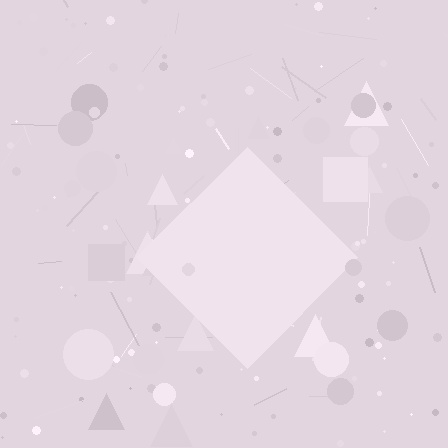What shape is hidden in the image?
A diamond is hidden in the image.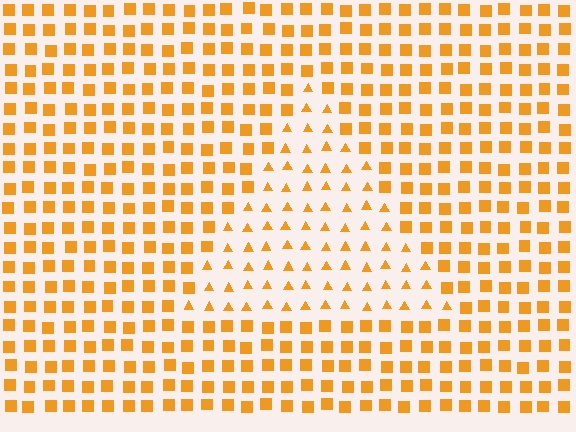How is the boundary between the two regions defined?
The boundary is defined by a change in element shape: triangles inside vs. squares outside. All elements share the same color and spacing.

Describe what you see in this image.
The image is filled with small orange elements arranged in a uniform grid. A triangle-shaped region contains triangles, while the surrounding area contains squares. The boundary is defined purely by the change in element shape.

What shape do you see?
I see a triangle.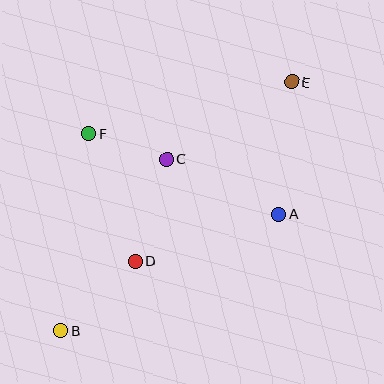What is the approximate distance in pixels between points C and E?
The distance between C and E is approximately 147 pixels.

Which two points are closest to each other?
Points C and F are closest to each other.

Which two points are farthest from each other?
Points B and E are farthest from each other.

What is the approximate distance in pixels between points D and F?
The distance between D and F is approximately 137 pixels.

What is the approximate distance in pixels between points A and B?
The distance between A and B is approximately 247 pixels.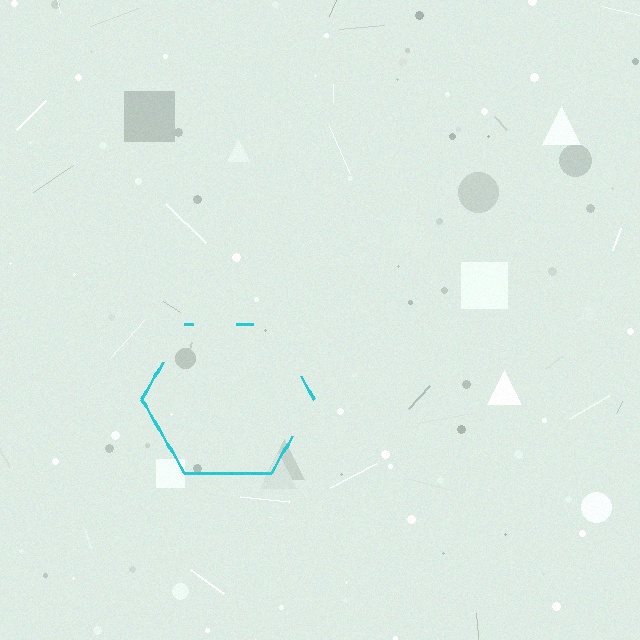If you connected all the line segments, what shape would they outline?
They would outline a hexagon.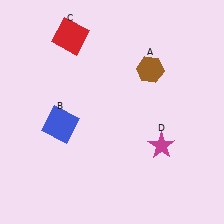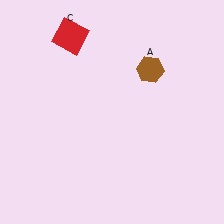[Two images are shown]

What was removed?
The magenta star (D), the blue square (B) were removed in Image 2.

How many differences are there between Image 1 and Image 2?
There are 2 differences between the two images.